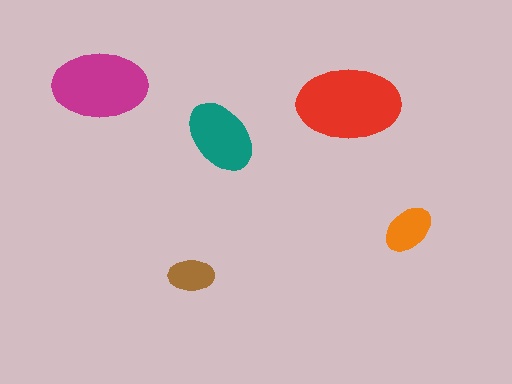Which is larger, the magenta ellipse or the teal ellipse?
The magenta one.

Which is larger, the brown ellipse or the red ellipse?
The red one.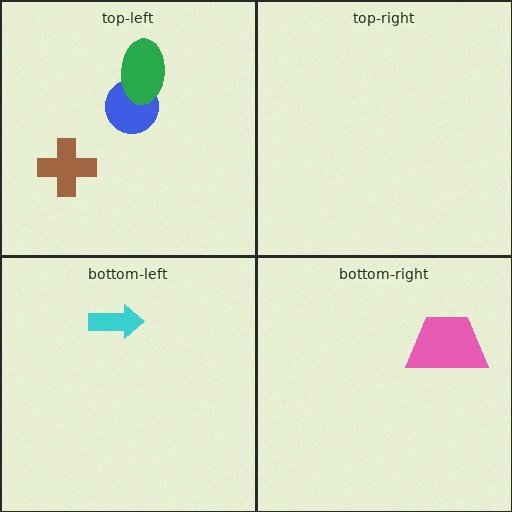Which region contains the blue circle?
The top-left region.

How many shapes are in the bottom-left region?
1.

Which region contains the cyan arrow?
The bottom-left region.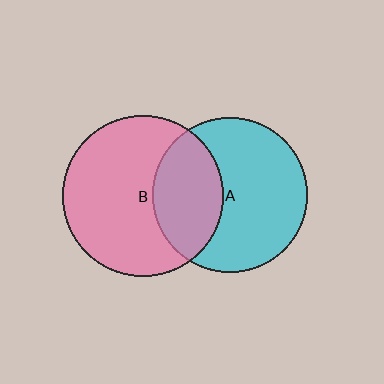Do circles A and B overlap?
Yes.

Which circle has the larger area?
Circle B (pink).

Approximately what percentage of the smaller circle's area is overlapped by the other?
Approximately 35%.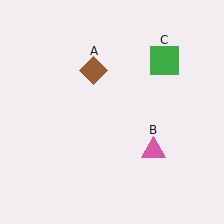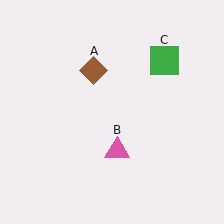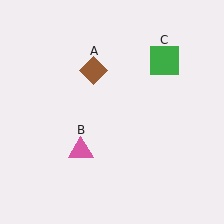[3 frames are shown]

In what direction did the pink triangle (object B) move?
The pink triangle (object B) moved left.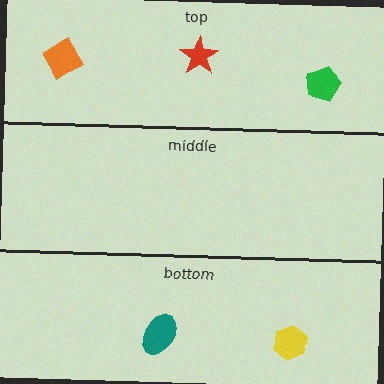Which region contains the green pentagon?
The top region.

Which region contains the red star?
The top region.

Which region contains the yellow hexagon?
The bottom region.